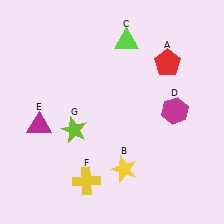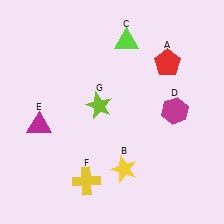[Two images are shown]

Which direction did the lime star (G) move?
The lime star (G) moved right.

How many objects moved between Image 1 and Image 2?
1 object moved between the two images.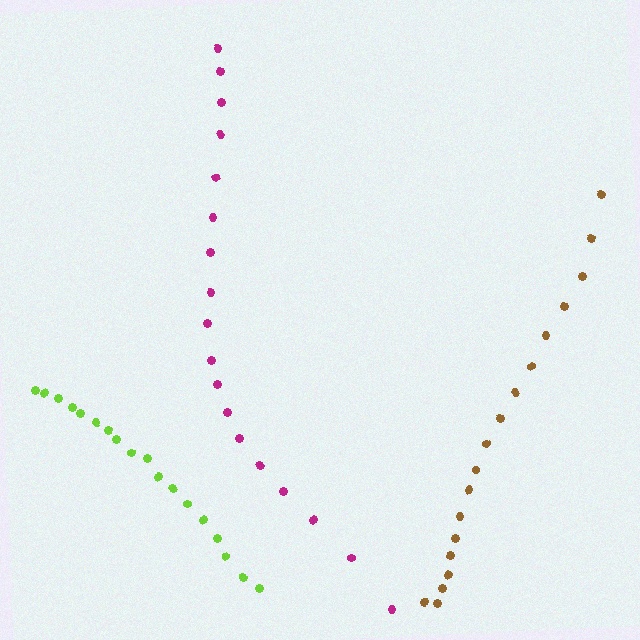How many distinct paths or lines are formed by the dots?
There are 3 distinct paths.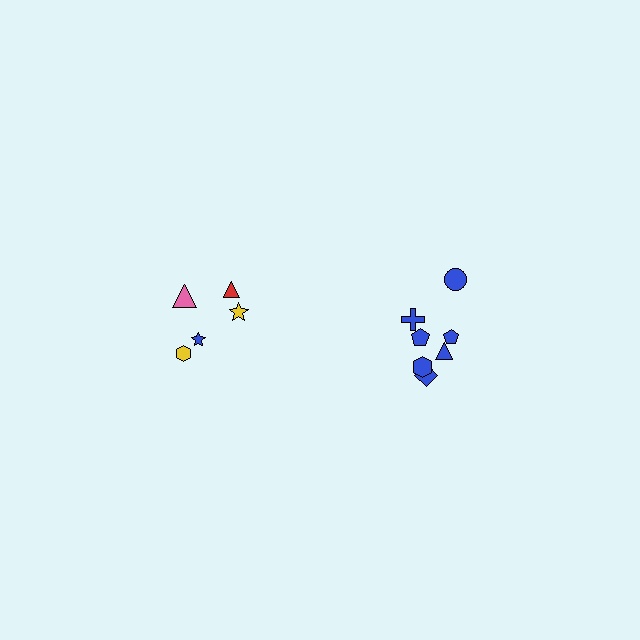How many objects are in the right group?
There are 7 objects.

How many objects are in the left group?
There are 5 objects.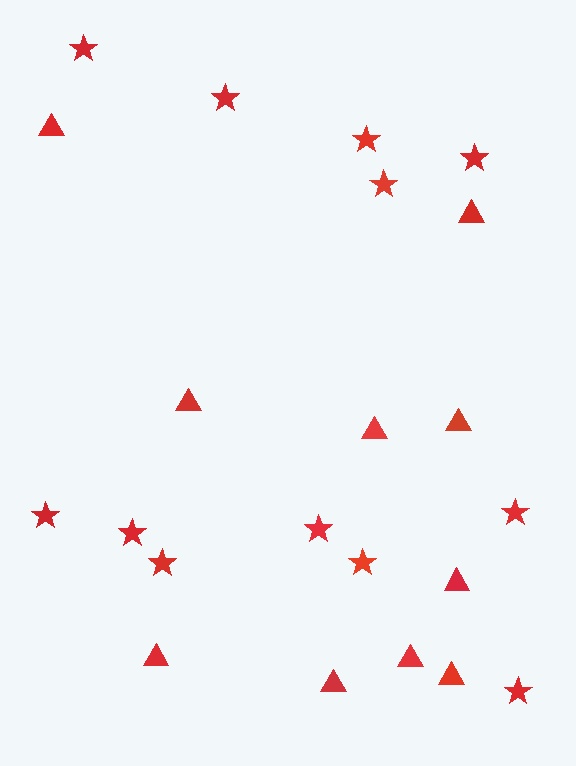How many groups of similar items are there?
There are 2 groups: one group of stars (12) and one group of triangles (10).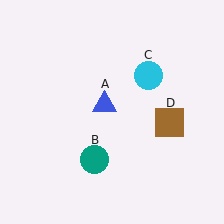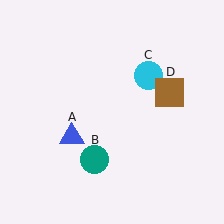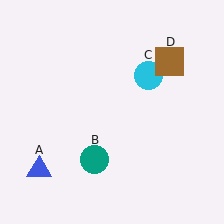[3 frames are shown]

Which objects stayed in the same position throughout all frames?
Teal circle (object B) and cyan circle (object C) remained stationary.